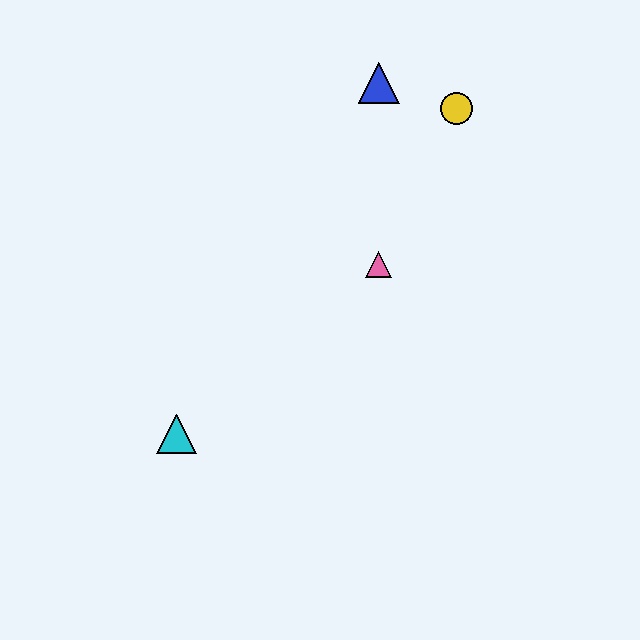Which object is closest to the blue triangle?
The yellow circle is closest to the blue triangle.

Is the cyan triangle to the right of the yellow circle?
No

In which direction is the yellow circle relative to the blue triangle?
The yellow circle is to the right of the blue triangle.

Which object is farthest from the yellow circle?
The cyan triangle is farthest from the yellow circle.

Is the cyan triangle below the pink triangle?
Yes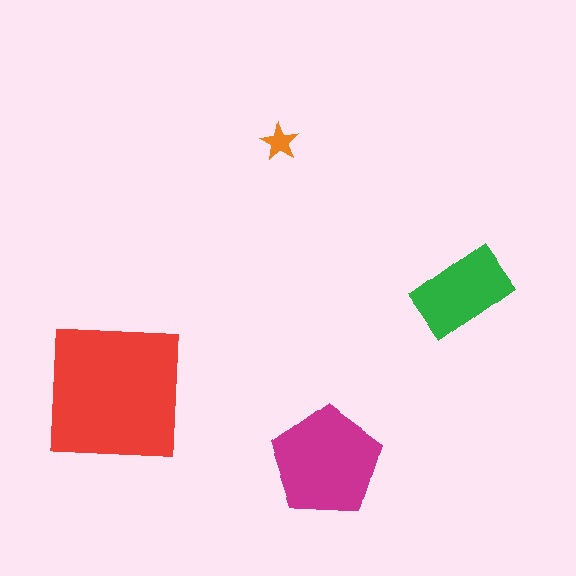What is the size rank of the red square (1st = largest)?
1st.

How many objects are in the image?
There are 4 objects in the image.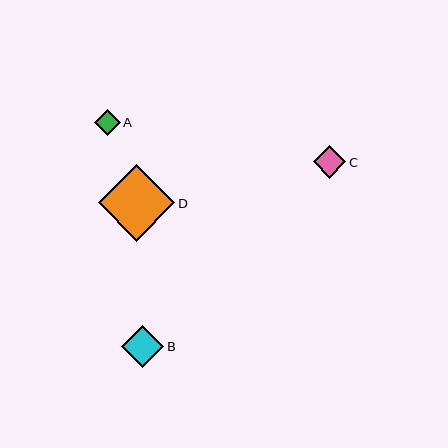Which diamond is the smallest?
Diamond A is the smallest with a size of approximately 26 pixels.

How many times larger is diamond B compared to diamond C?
Diamond B is approximately 1.3 times the size of diamond C.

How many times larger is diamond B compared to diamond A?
Diamond B is approximately 1.6 times the size of diamond A.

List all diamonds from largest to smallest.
From largest to smallest: D, B, C, A.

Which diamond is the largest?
Diamond D is the largest with a size of approximately 76 pixels.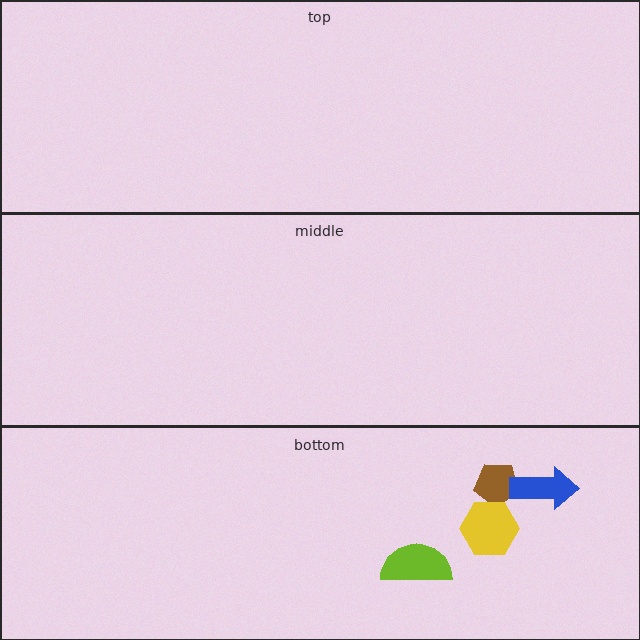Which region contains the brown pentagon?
The bottom region.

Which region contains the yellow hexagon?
The bottom region.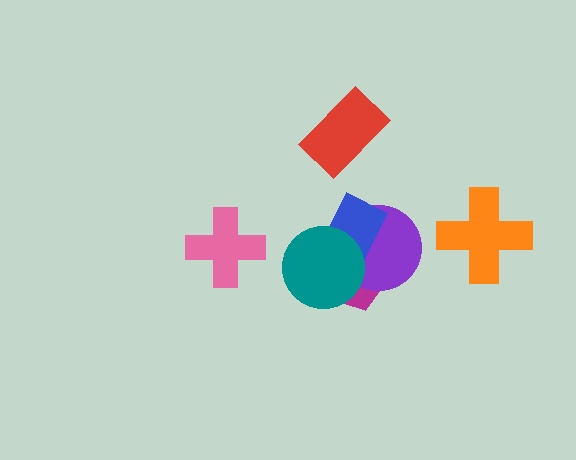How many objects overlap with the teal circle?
3 objects overlap with the teal circle.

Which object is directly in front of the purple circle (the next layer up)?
The blue rectangle is directly in front of the purple circle.